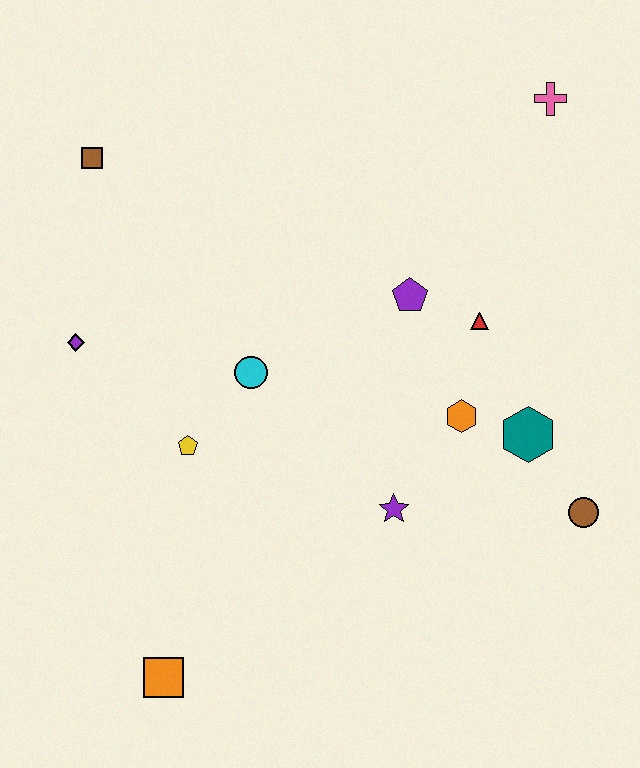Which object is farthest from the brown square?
The brown circle is farthest from the brown square.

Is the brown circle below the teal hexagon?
Yes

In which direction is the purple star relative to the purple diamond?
The purple star is to the right of the purple diamond.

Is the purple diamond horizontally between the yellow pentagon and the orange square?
No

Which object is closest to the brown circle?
The teal hexagon is closest to the brown circle.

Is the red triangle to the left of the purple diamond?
No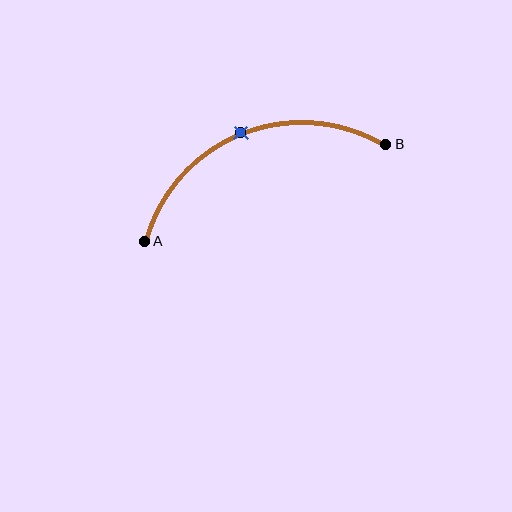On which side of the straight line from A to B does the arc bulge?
The arc bulges above the straight line connecting A and B.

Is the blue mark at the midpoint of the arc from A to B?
Yes. The blue mark lies on the arc at equal arc-length from both A and B — it is the arc midpoint.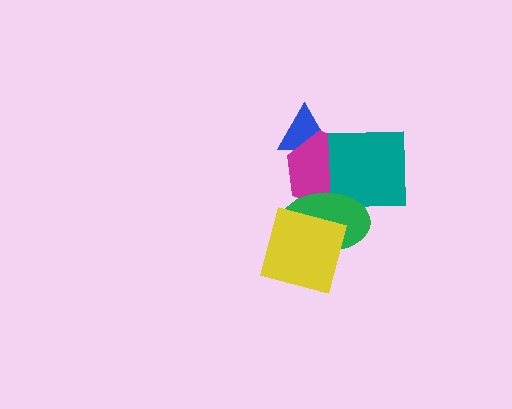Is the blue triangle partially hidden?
Yes, it is partially covered by another shape.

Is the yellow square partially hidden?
No, no other shape covers it.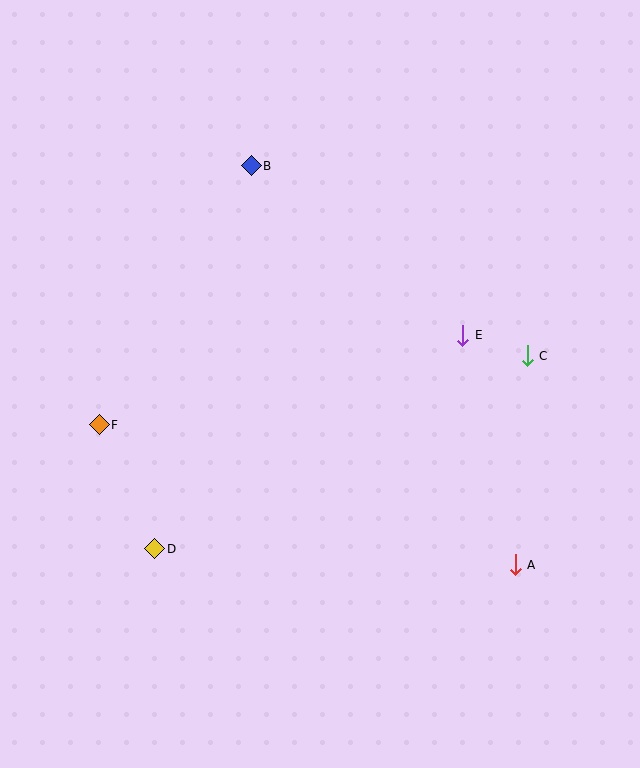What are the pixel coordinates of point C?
Point C is at (527, 356).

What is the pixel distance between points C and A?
The distance between C and A is 209 pixels.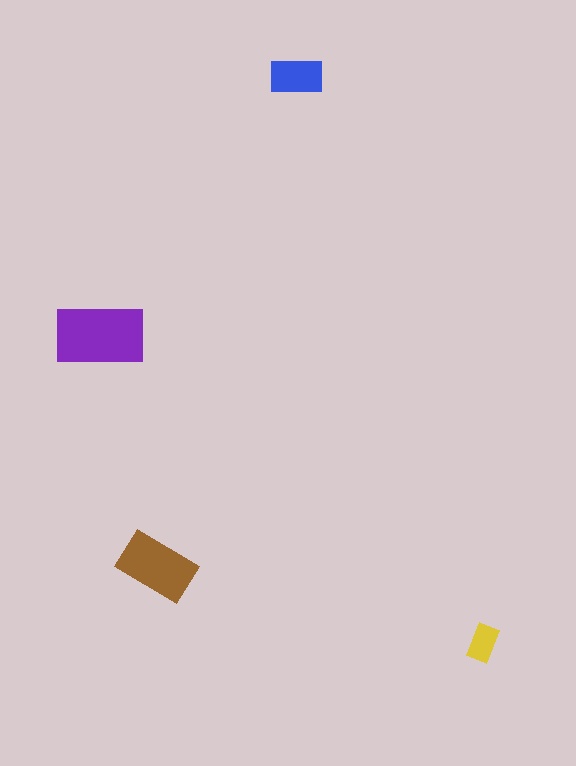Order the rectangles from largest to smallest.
the purple one, the brown one, the blue one, the yellow one.